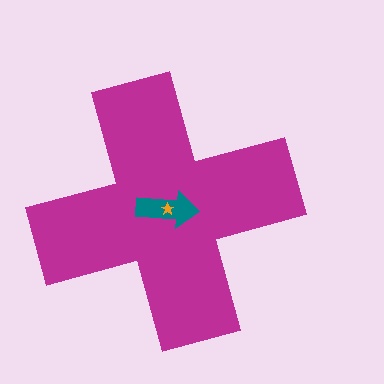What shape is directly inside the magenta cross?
The teal arrow.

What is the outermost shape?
The magenta cross.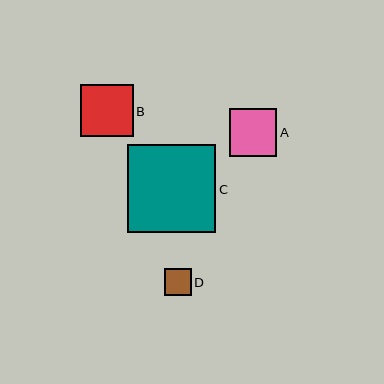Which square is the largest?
Square C is the largest with a size of approximately 88 pixels.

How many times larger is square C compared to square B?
Square C is approximately 1.7 times the size of square B.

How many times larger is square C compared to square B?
Square C is approximately 1.7 times the size of square B.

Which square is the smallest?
Square D is the smallest with a size of approximately 27 pixels.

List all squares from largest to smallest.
From largest to smallest: C, B, A, D.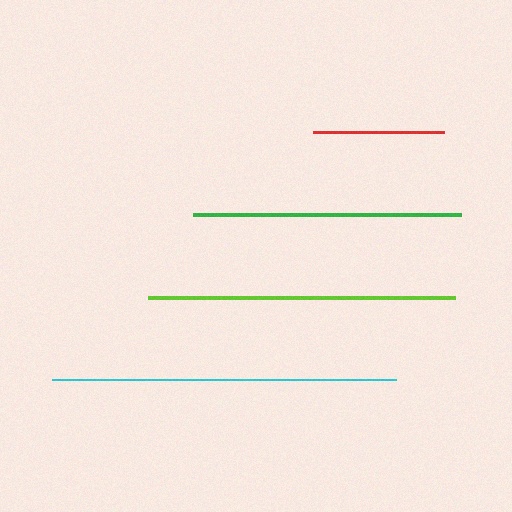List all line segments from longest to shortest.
From longest to shortest: cyan, lime, green, red.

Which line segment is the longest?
The cyan line is the longest at approximately 344 pixels.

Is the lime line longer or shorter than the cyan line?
The cyan line is longer than the lime line.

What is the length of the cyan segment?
The cyan segment is approximately 344 pixels long.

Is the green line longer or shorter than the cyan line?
The cyan line is longer than the green line.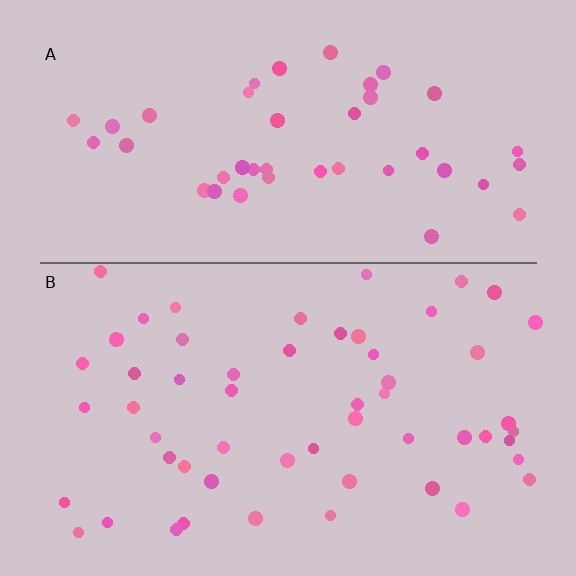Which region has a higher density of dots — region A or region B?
B (the bottom).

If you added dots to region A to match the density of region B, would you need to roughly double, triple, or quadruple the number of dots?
Approximately double.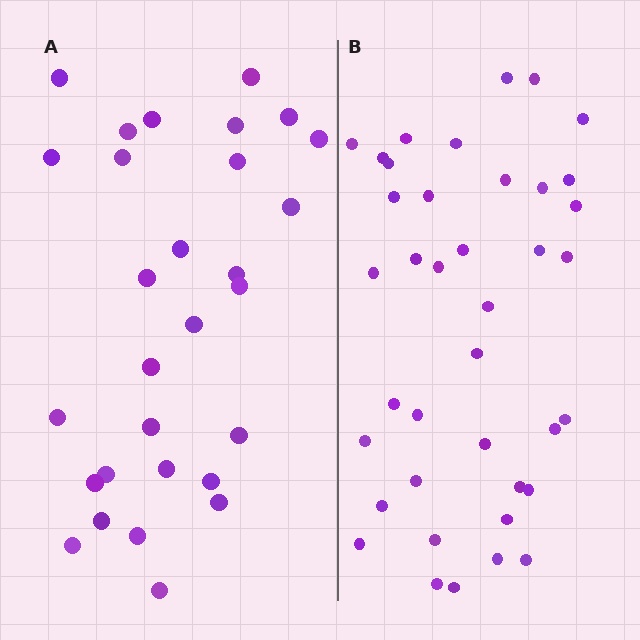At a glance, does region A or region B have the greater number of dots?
Region B (the right region) has more dots.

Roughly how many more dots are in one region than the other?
Region B has roughly 10 or so more dots than region A.